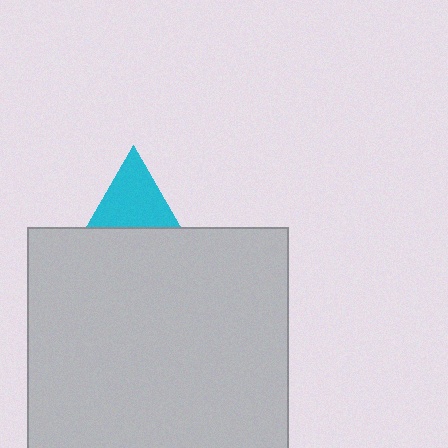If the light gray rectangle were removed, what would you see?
You would see the complete cyan triangle.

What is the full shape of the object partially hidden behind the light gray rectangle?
The partially hidden object is a cyan triangle.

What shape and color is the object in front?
The object in front is a light gray rectangle.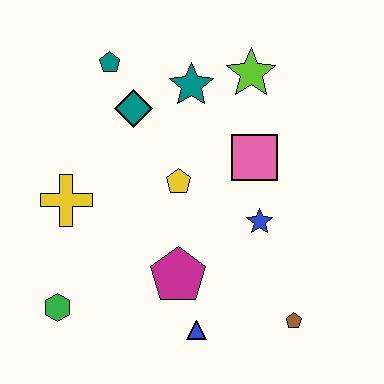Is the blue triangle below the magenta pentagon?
Yes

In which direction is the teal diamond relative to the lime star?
The teal diamond is to the left of the lime star.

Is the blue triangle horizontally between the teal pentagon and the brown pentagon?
Yes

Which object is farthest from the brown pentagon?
The teal pentagon is farthest from the brown pentagon.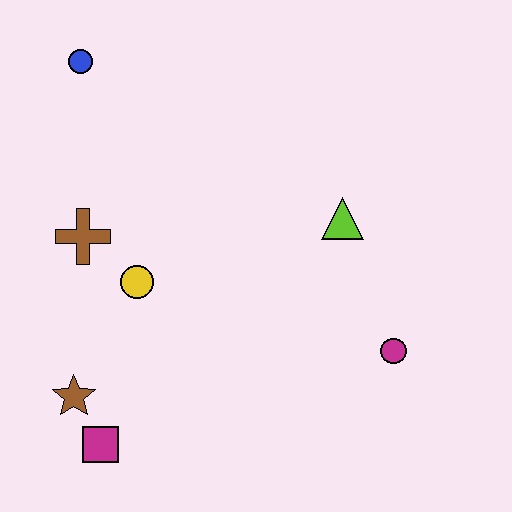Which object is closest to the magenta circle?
The lime triangle is closest to the magenta circle.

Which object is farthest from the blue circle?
The magenta circle is farthest from the blue circle.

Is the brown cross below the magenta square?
No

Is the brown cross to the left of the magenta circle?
Yes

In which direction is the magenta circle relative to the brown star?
The magenta circle is to the right of the brown star.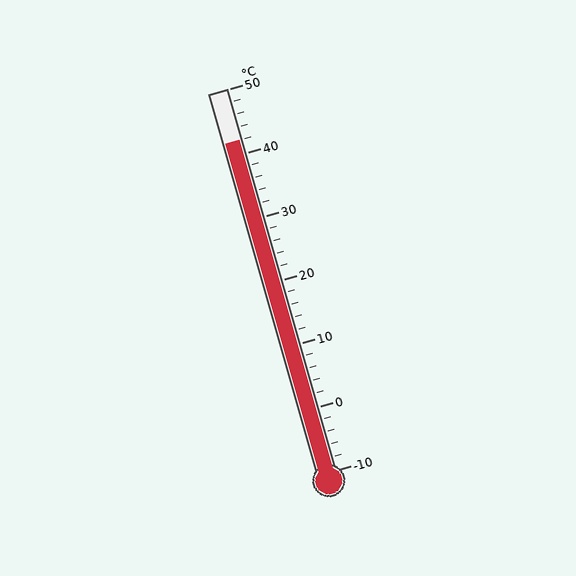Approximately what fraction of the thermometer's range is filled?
The thermometer is filled to approximately 85% of its range.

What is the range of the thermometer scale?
The thermometer scale ranges from -10°C to 50°C.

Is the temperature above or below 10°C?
The temperature is above 10°C.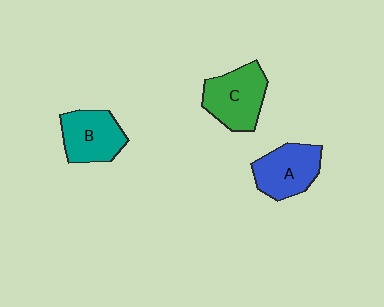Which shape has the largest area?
Shape C (green).